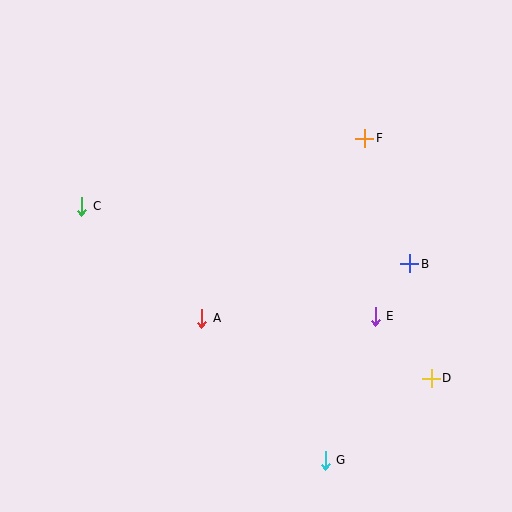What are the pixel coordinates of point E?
Point E is at (375, 316).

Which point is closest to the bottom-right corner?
Point D is closest to the bottom-right corner.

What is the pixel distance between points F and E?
The distance between F and E is 178 pixels.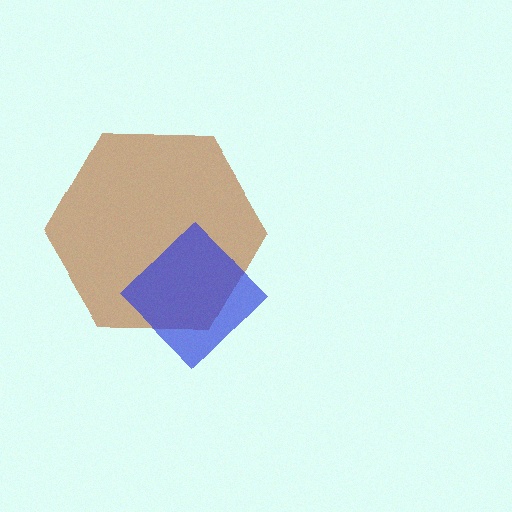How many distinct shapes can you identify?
There are 2 distinct shapes: a brown hexagon, a blue diamond.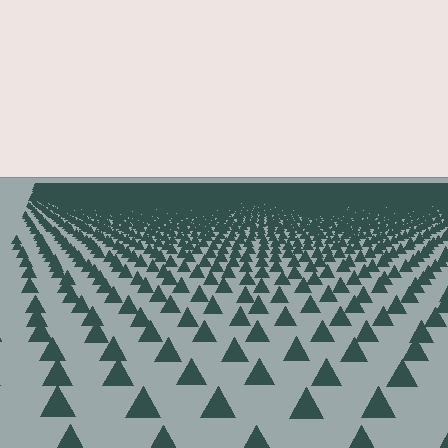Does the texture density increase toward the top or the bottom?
Density increases toward the top.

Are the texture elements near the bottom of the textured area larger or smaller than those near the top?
Larger. Near the bottom, elements are closer to the viewer and appear at a bigger on-screen size.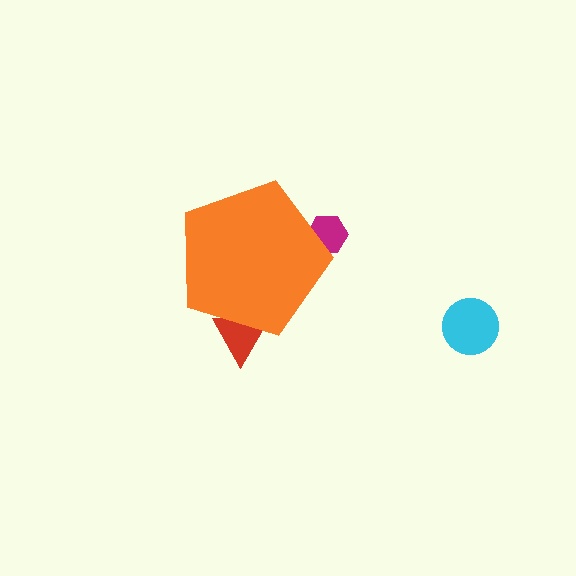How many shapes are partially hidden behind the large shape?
2 shapes are partially hidden.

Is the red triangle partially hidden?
Yes, the red triangle is partially hidden behind the orange pentagon.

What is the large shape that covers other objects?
An orange pentagon.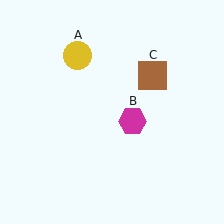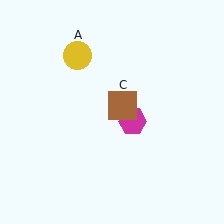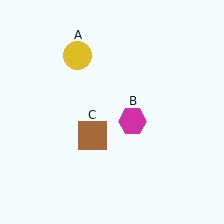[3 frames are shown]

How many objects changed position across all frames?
1 object changed position: brown square (object C).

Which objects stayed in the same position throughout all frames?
Yellow circle (object A) and magenta hexagon (object B) remained stationary.